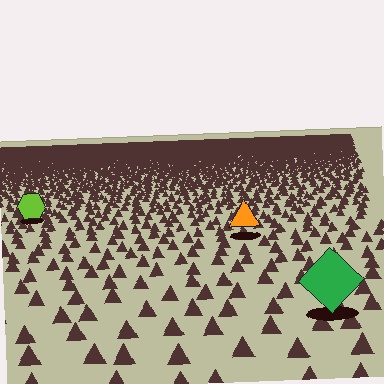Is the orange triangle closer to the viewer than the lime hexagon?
Yes. The orange triangle is closer — you can tell from the texture gradient: the ground texture is coarser near it.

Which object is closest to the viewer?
The green diamond is closest. The texture marks near it are larger and more spread out.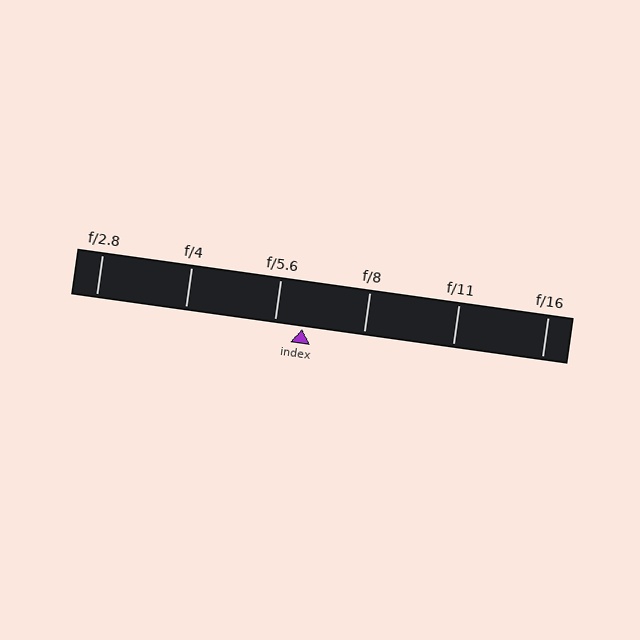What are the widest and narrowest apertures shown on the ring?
The widest aperture shown is f/2.8 and the narrowest is f/16.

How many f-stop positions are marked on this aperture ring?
There are 6 f-stop positions marked.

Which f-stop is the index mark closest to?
The index mark is closest to f/5.6.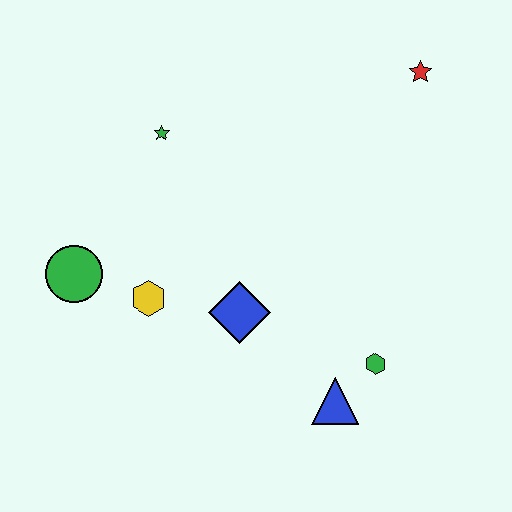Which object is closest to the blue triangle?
The green hexagon is closest to the blue triangle.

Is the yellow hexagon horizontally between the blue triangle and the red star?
No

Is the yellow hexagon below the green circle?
Yes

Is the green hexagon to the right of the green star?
Yes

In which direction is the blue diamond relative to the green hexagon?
The blue diamond is to the left of the green hexagon.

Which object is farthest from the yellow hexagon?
The red star is farthest from the yellow hexagon.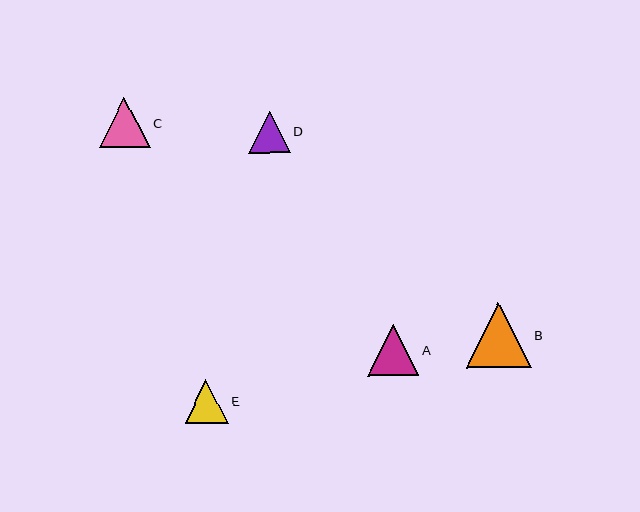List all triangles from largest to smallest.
From largest to smallest: B, A, C, E, D.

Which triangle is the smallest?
Triangle D is the smallest with a size of approximately 42 pixels.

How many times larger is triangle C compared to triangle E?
Triangle C is approximately 1.2 times the size of triangle E.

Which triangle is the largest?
Triangle B is the largest with a size of approximately 65 pixels.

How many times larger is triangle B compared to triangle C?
Triangle B is approximately 1.3 times the size of triangle C.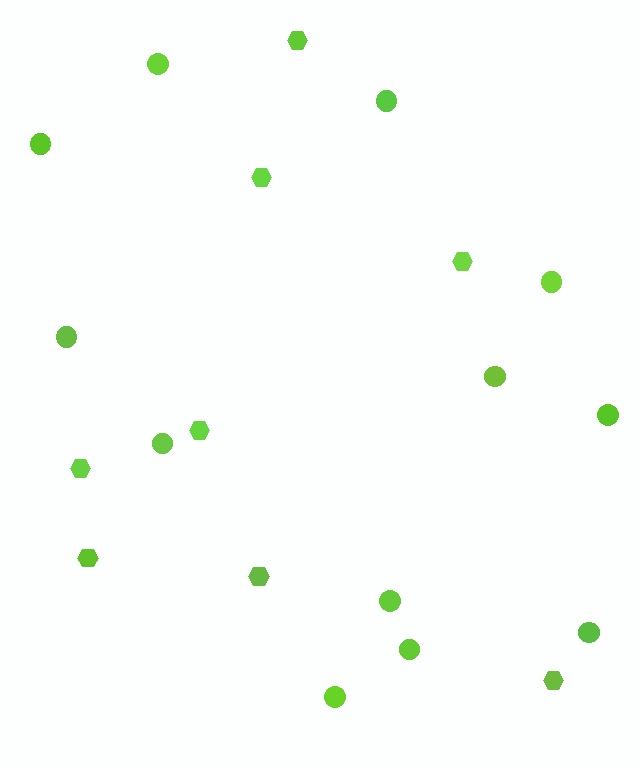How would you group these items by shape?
There are 2 groups: one group of hexagons (8) and one group of circles (12).